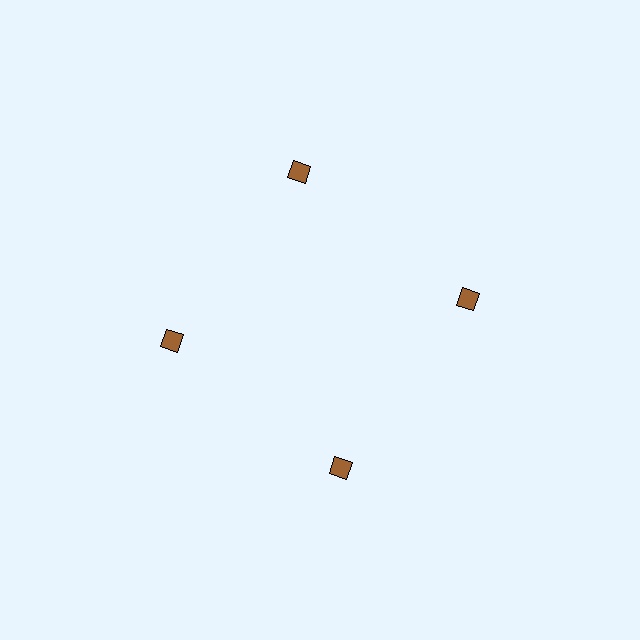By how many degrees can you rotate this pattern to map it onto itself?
The pattern maps onto itself every 90 degrees of rotation.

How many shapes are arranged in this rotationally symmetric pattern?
There are 4 shapes, arranged in 4 groups of 1.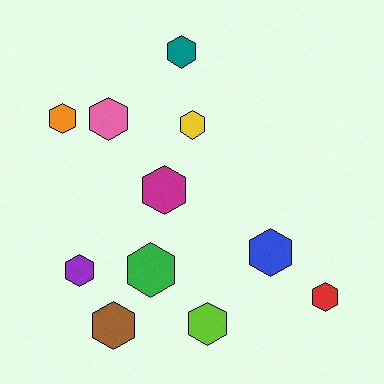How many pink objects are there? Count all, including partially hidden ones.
There is 1 pink object.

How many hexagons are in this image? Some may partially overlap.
There are 11 hexagons.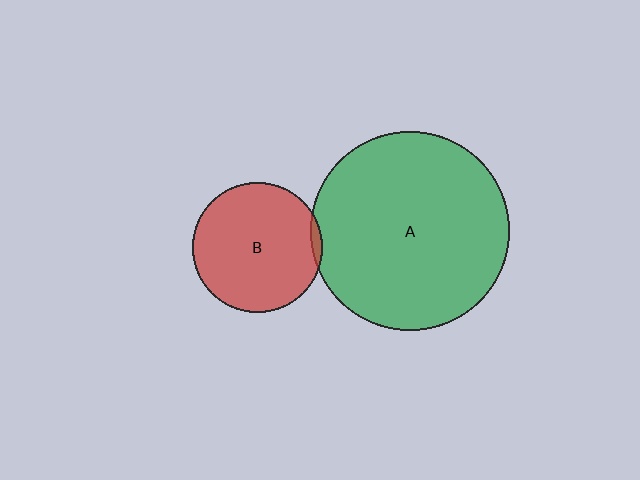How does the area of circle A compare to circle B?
Approximately 2.3 times.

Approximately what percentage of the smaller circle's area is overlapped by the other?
Approximately 5%.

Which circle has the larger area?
Circle A (green).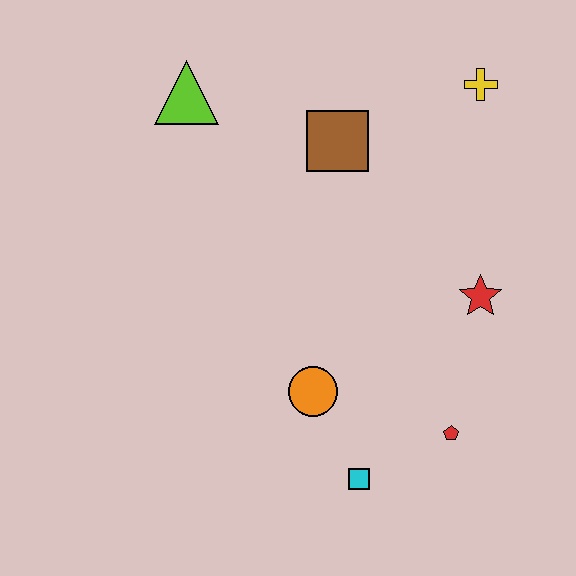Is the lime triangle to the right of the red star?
No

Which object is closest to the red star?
The red pentagon is closest to the red star.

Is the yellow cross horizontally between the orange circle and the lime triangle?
No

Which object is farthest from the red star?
The lime triangle is farthest from the red star.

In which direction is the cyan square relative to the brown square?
The cyan square is below the brown square.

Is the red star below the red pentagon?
No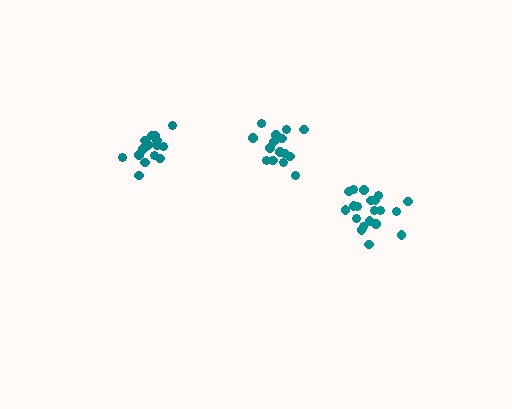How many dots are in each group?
Group 1: 15 dots, Group 2: 20 dots, Group 3: 16 dots (51 total).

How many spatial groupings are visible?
There are 3 spatial groupings.